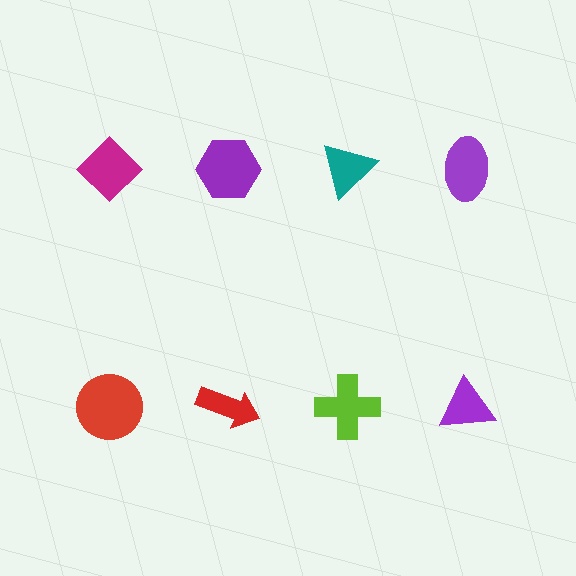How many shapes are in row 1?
4 shapes.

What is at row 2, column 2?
A red arrow.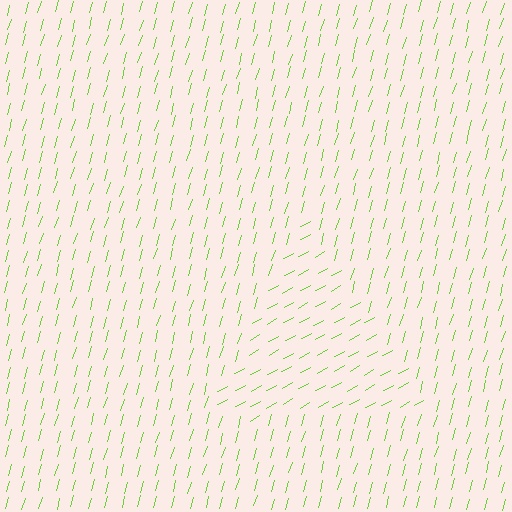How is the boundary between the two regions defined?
The boundary is defined purely by a change in line orientation (approximately 45 degrees difference). All lines are the same color and thickness.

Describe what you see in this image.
The image is filled with small lime line segments. A triangle region in the image has lines oriented differently from the surrounding lines, creating a visible texture boundary.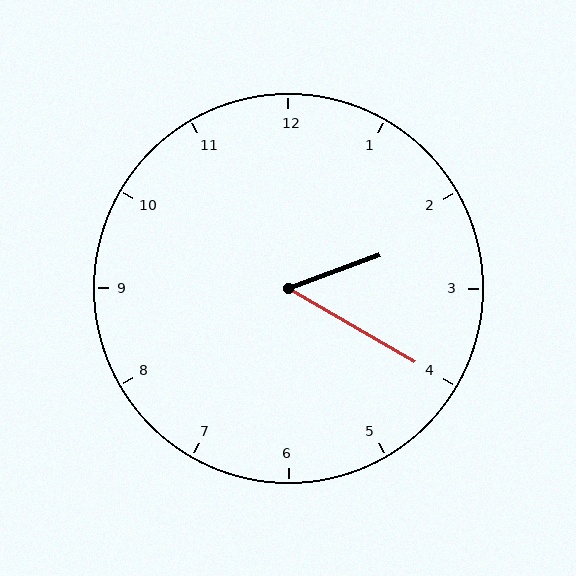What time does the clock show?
2:20.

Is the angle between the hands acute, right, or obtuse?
It is acute.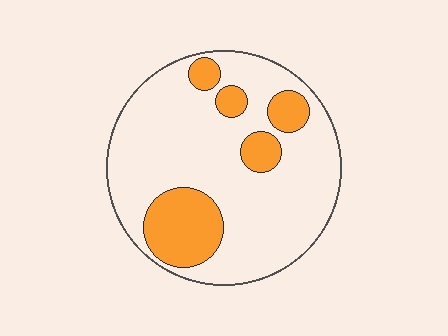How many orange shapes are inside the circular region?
5.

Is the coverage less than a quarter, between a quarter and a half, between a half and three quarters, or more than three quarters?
Less than a quarter.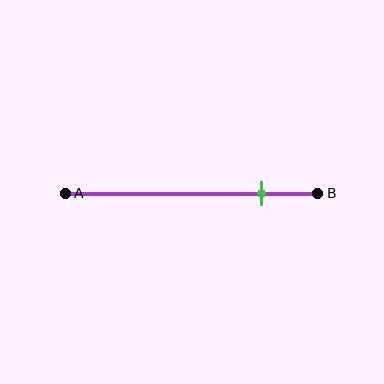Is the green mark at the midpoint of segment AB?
No, the mark is at about 80% from A, not at the 50% midpoint.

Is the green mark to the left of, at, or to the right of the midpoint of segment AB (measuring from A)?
The green mark is to the right of the midpoint of segment AB.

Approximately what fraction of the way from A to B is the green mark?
The green mark is approximately 80% of the way from A to B.